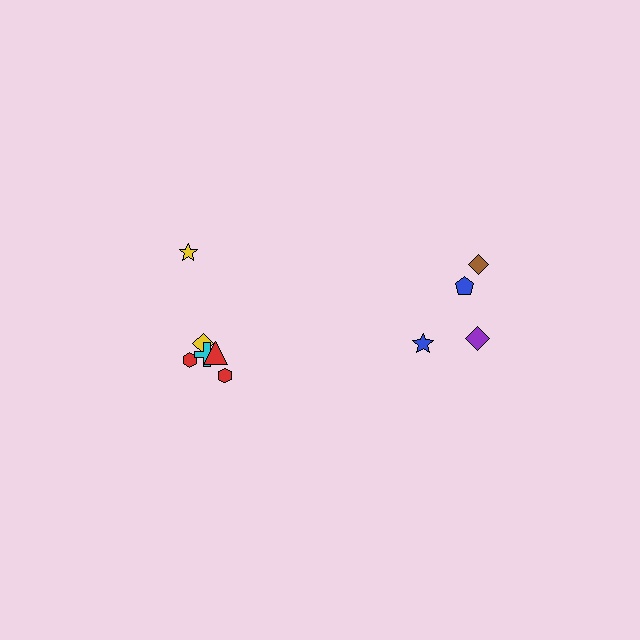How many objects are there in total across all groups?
There are 10 objects.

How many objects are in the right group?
There are 4 objects.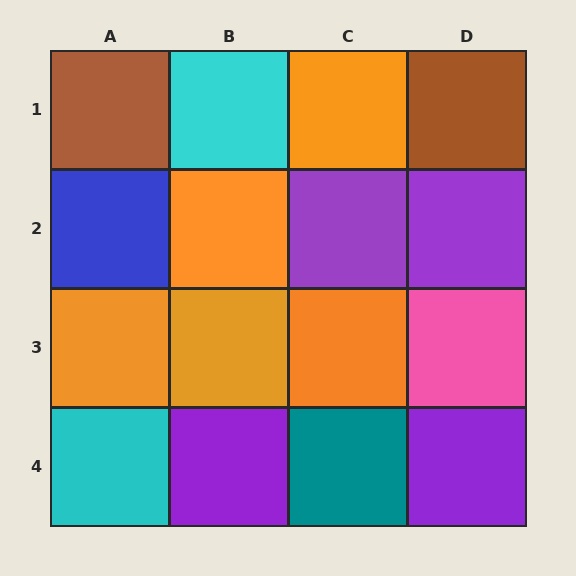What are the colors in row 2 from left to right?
Blue, orange, purple, purple.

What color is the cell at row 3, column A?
Orange.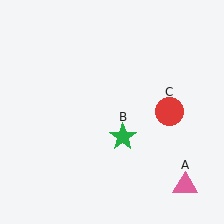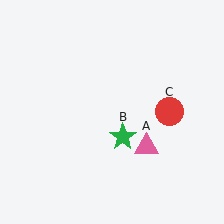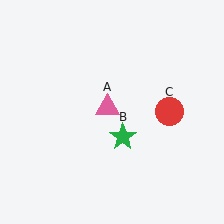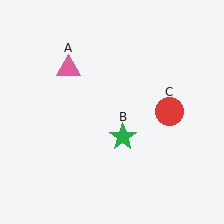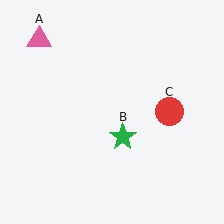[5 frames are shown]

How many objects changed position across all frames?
1 object changed position: pink triangle (object A).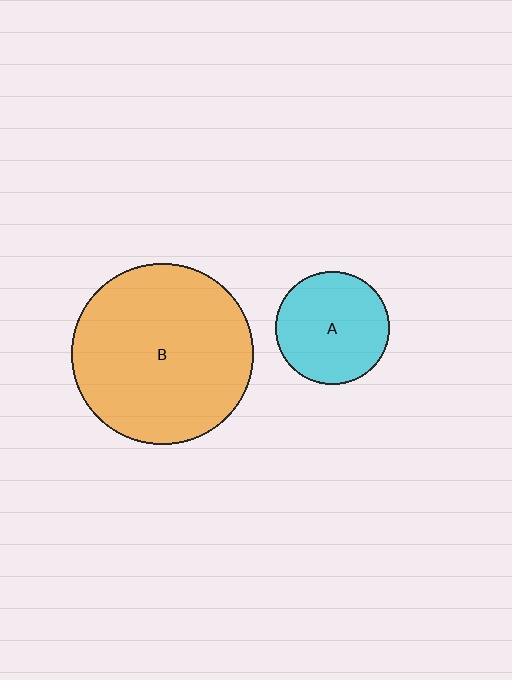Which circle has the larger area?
Circle B (orange).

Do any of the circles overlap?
No, none of the circles overlap.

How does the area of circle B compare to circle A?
Approximately 2.6 times.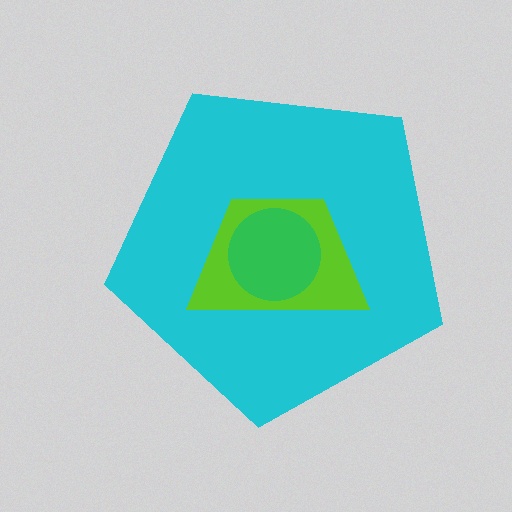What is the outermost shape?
The cyan pentagon.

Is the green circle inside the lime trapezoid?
Yes.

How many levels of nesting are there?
3.